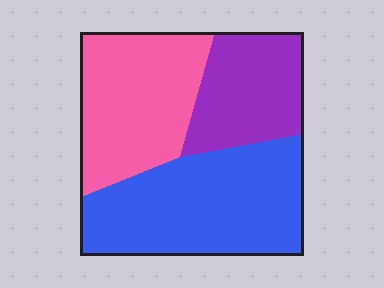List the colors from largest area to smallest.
From largest to smallest: blue, pink, purple.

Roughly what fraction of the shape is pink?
Pink covers around 35% of the shape.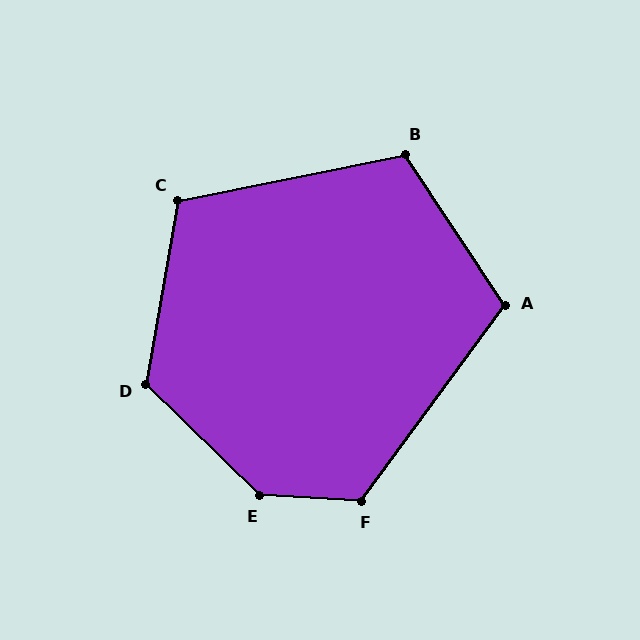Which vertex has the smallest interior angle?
A, at approximately 110 degrees.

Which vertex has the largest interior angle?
E, at approximately 139 degrees.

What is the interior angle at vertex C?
Approximately 111 degrees (obtuse).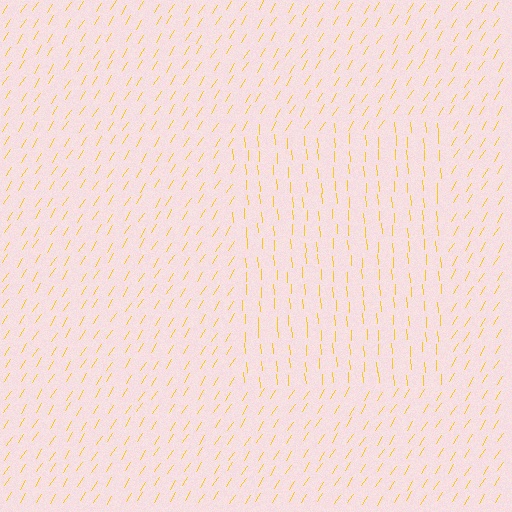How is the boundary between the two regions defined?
The boundary is defined purely by a change in line orientation (approximately 36 degrees difference). All lines are the same color and thickness.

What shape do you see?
I see a rectangle.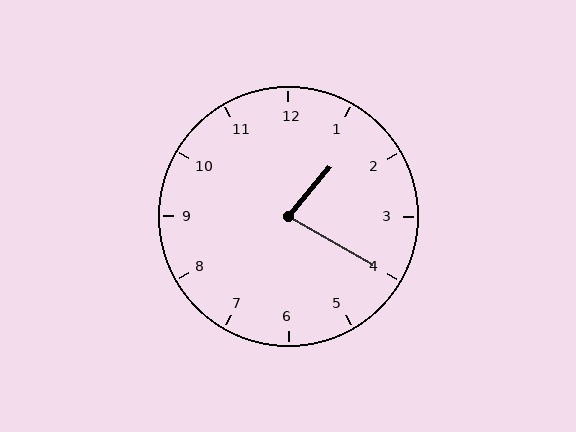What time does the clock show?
1:20.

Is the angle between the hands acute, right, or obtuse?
It is acute.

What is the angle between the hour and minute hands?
Approximately 80 degrees.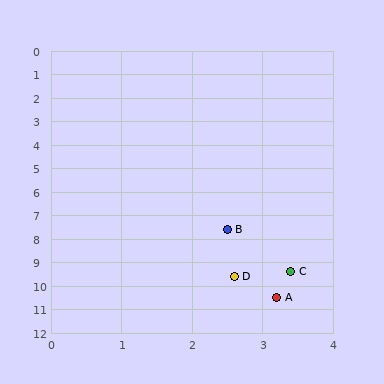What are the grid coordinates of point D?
Point D is at approximately (2.6, 9.6).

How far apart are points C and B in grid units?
Points C and B are about 2.0 grid units apart.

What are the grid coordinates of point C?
Point C is at approximately (3.4, 9.4).